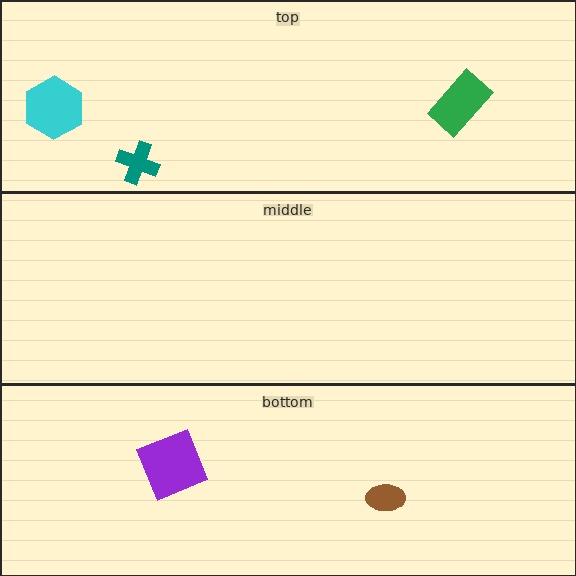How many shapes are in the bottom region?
2.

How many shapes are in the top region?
3.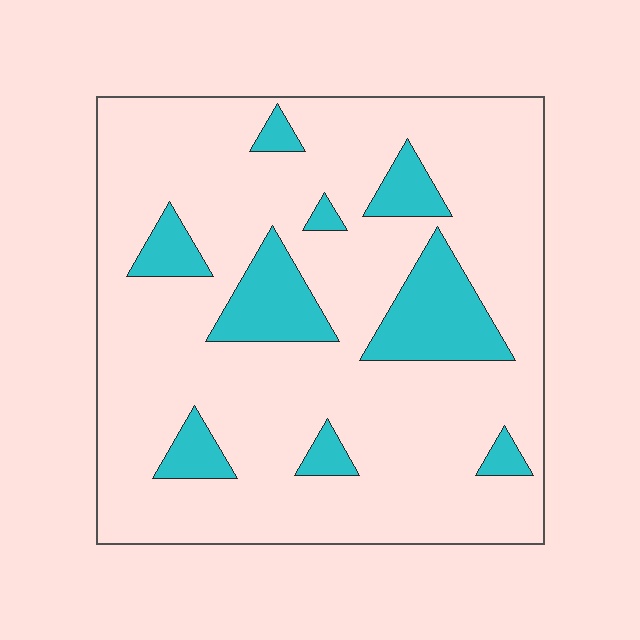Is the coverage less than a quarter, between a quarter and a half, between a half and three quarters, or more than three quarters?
Less than a quarter.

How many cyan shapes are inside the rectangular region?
9.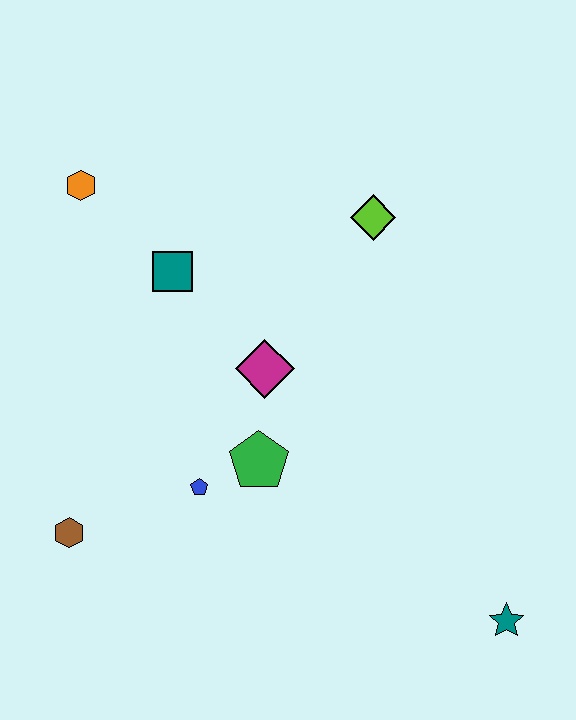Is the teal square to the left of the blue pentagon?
Yes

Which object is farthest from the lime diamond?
The brown hexagon is farthest from the lime diamond.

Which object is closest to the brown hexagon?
The blue pentagon is closest to the brown hexagon.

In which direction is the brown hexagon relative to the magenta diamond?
The brown hexagon is to the left of the magenta diamond.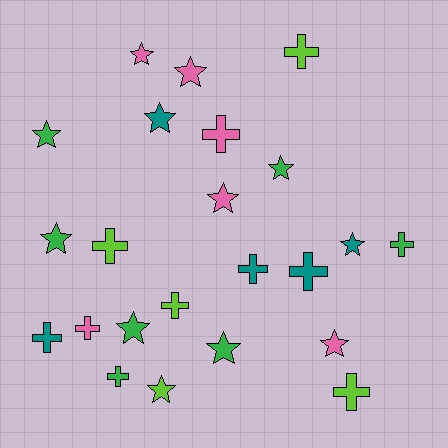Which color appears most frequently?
Green, with 7 objects.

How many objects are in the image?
There are 23 objects.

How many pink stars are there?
There are 4 pink stars.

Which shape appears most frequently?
Star, with 12 objects.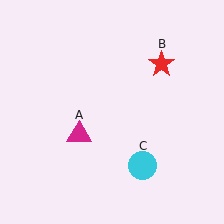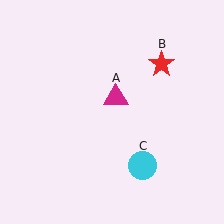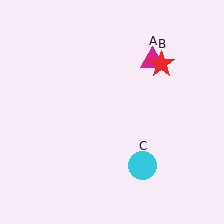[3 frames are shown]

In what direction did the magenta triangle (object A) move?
The magenta triangle (object A) moved up and to the right.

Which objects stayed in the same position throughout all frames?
Red star (object B) and cyan circle (object C) remained stationary.